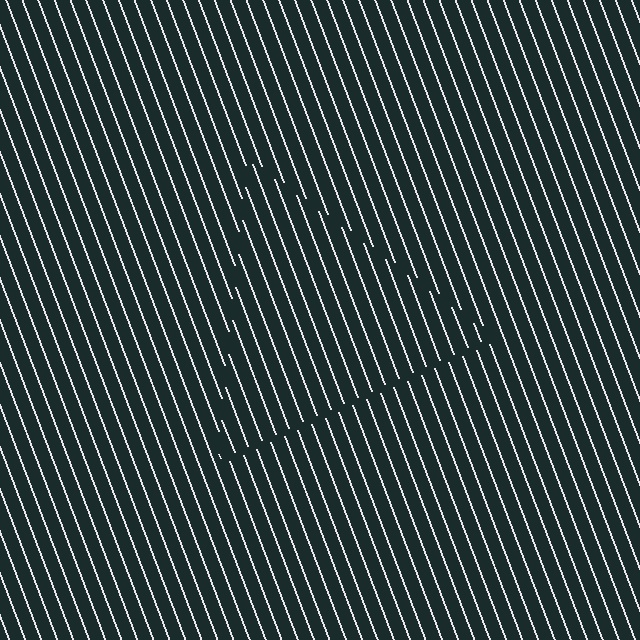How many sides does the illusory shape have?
3 sides — the line-ends trace a triangle.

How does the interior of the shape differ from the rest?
The interior of the shape contains the same grating, shifted by half a period — the contour is defined by the phase discontinuity where line-ends from the inner and outer gratings abut.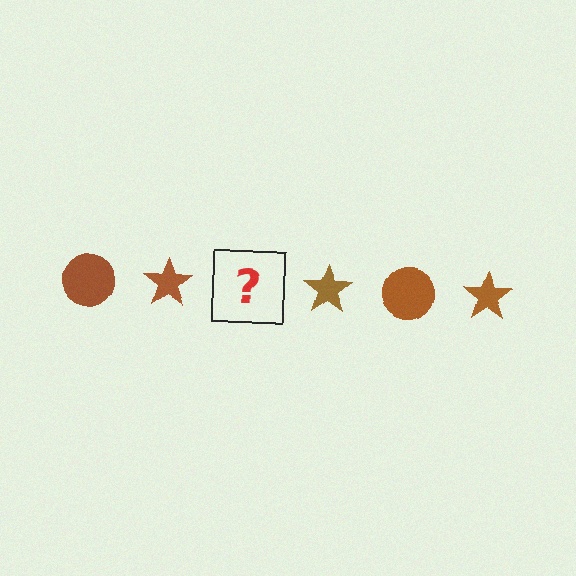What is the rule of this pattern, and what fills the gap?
The rule is that the pattern cycles through circle, star shapes in brown. The gap should be filled with a brown circle.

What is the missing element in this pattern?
The missing element is a brown circle.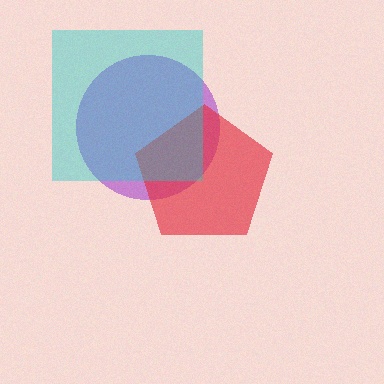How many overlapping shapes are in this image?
There are 3 overlapping shapes in the image.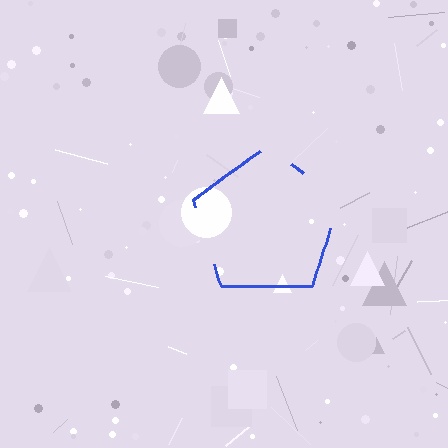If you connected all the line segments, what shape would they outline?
They would outline a pentagon.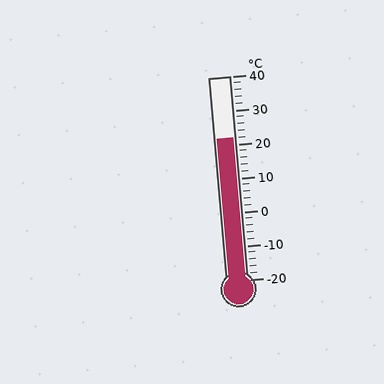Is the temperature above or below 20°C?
The temperature is above 20°C.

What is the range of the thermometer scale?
The thermometer scale ranges from -20°C to 40°C.